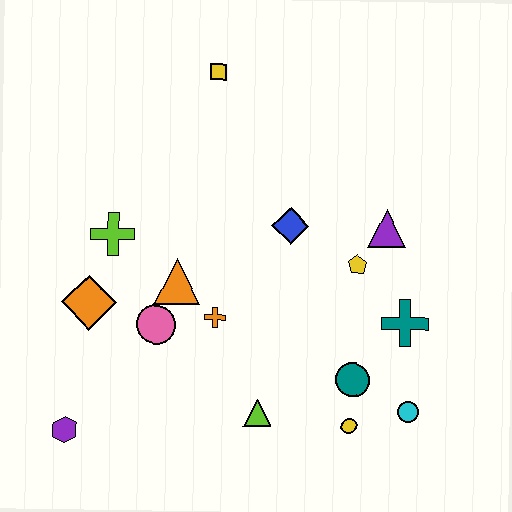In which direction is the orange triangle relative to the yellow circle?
The orange triangle is to the left of the yellow circle.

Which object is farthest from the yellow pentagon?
The purple hexagon is farthest from the yellow pentagon.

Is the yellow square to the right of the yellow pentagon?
No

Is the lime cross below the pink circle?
No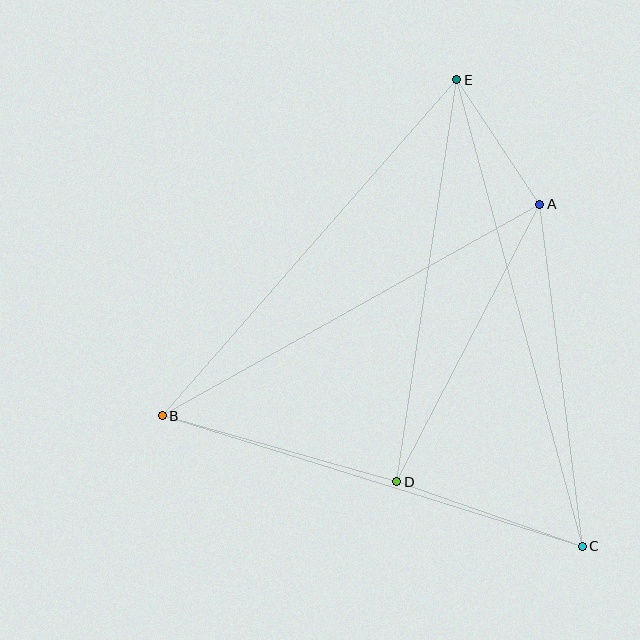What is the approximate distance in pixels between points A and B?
The distance between A and B is approximately 433 pixels.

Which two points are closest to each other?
Points A and E are closest to each other.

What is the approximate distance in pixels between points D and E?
The distance between D and E is approximately 406 pixels.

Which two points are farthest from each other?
Points C and E are farthest from each other.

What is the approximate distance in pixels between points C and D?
The distance between C and D is approximately 196 pixels.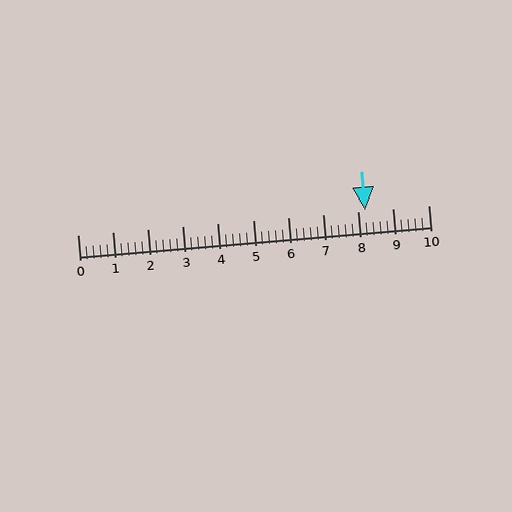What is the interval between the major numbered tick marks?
The major tick marks are spaced 1 units apart.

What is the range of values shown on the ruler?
The ruler shows values from 0 to 10.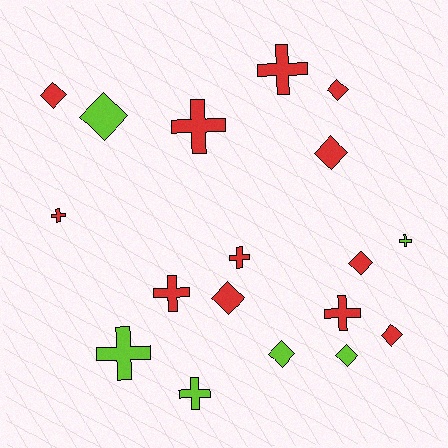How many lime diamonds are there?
There are 3 lime diamonds.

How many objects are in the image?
There are 18 objects.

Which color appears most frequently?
Red, with 12 objects.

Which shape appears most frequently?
Cross, with 9 objects.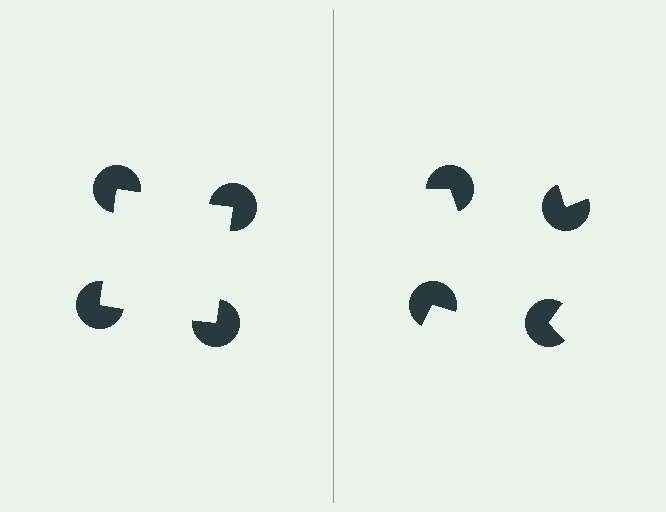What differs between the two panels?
The pac-man discs are positioned identically on both sides; only the wedge orientations differ. On the left they align to a square; on the right they are misaligned.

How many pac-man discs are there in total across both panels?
8 — 4 on each side.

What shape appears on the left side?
An illusory square.